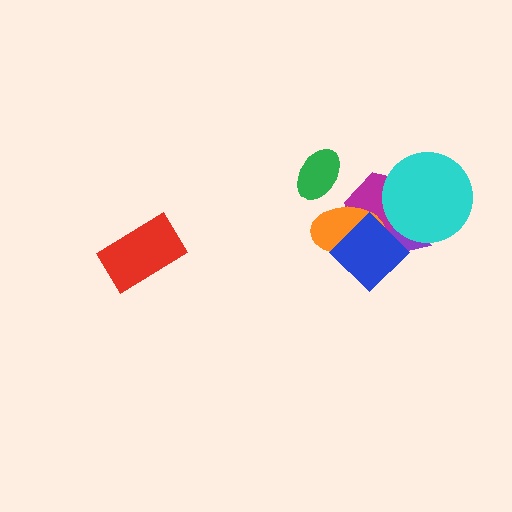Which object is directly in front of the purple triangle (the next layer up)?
The orange ellipse is directly in front of the purple triangle.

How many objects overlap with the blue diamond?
3 objects overlap with the blue diamond.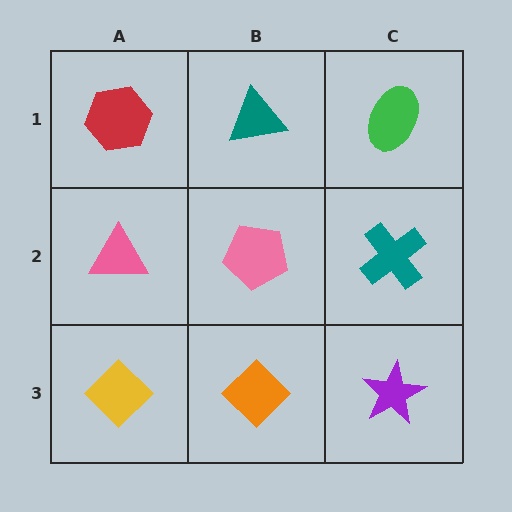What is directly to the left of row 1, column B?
A red hexagon.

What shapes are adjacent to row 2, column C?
A green ellipse (row 1, column C), a purple star (row 3, column C), a pink pentagon (row 2, column B).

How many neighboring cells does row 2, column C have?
3.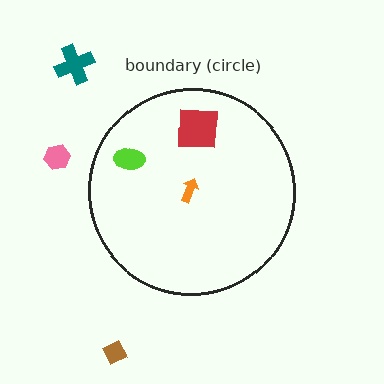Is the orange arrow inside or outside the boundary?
Inside.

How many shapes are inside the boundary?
3 inside, 3 outside.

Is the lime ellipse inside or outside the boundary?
Inside.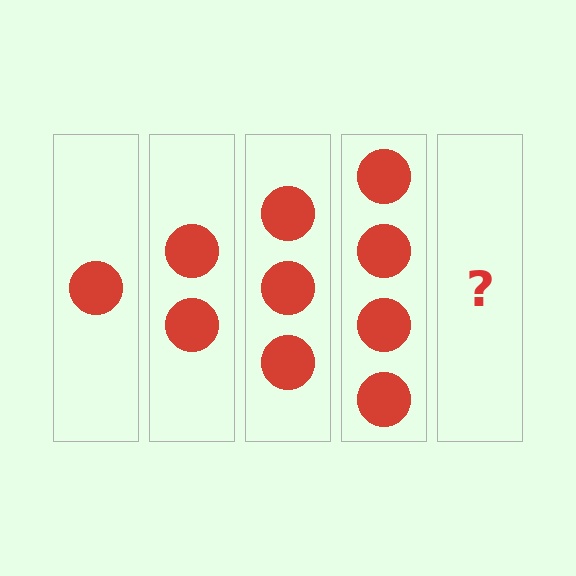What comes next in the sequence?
The next element should be 5 circles.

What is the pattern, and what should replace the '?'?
The pattern is that each step adds one more circle. The '?' should be 5 circles.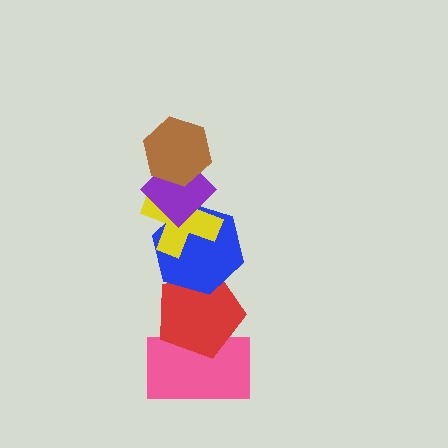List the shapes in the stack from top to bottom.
From top to bottom: the brown hexagon, the purple diamond, the yellow cross, the blue hexagon, the red pentagon, the pink rectangle.